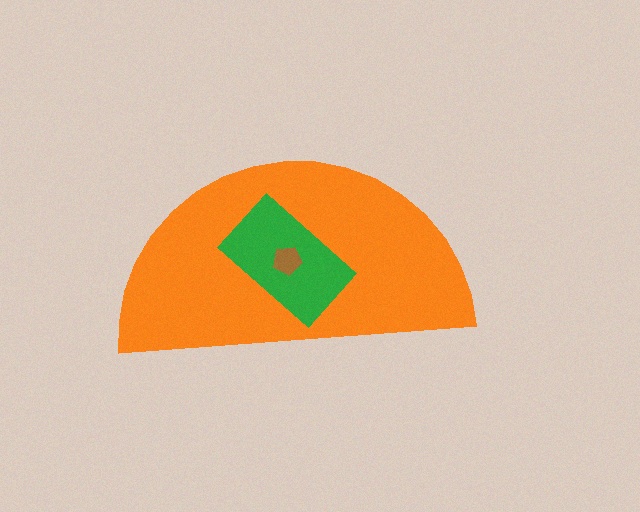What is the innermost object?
The brown pentagon.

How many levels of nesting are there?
3.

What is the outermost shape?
The orange semicircle.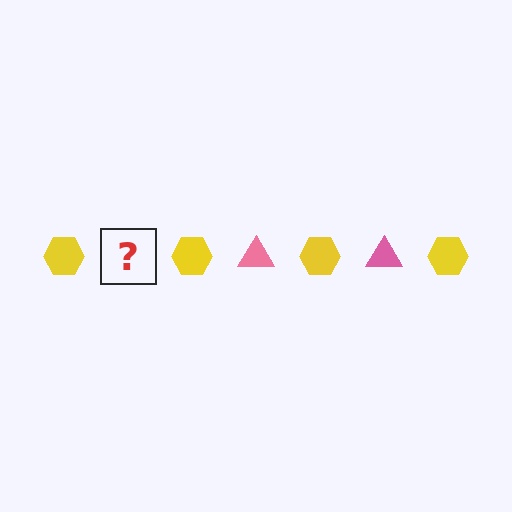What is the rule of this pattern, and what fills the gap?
The rule is that the pattern alternates between yellow hexagon and pink triangle. The gap should be filled with a pink triangle.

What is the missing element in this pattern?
The missing element is a pink triangle.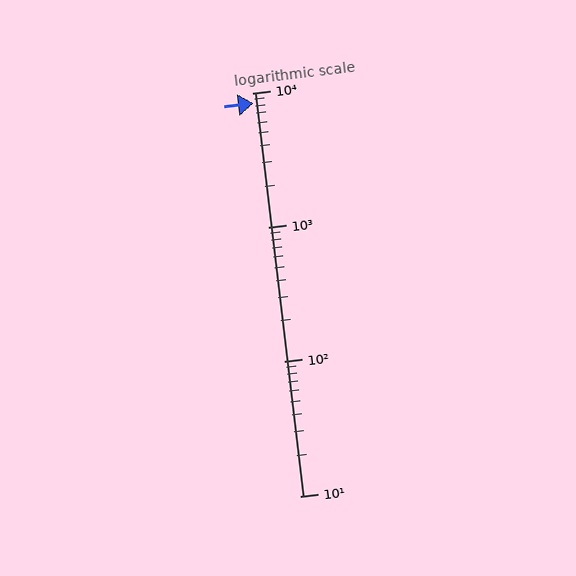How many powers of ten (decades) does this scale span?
The scale spans 3 decades, from 10 to 10000.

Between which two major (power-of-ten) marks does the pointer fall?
The pointer is between 1000 and 10000.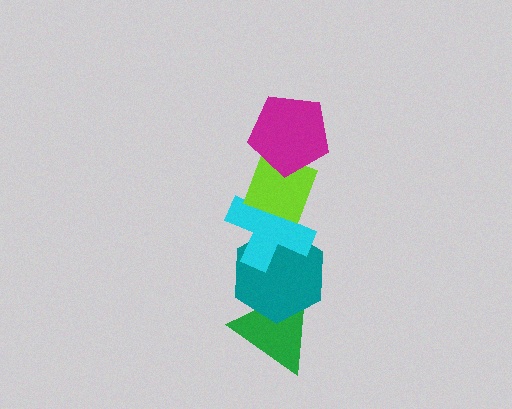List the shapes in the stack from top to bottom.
From top to bottom: the magenta pentagon, the lime diamond, the cyan cross, the teal hexagon, the green triangle.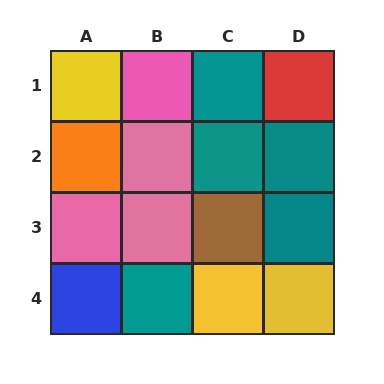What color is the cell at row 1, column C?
Teal.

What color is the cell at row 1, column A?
Yellow.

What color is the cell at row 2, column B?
Pink.